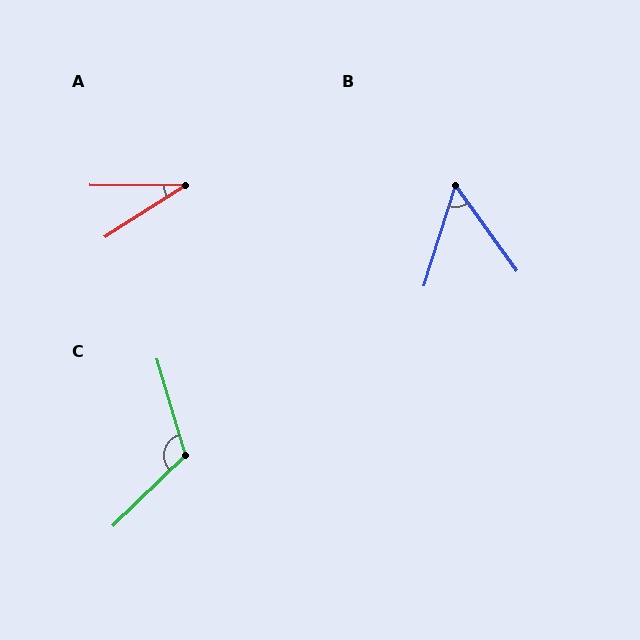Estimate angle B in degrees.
Approximately 53 degrees.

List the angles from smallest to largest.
A (33°), B (53°), C (118°).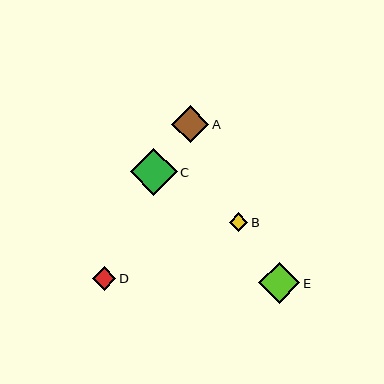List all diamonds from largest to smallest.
From largest to smallest: C, E, A, D, B.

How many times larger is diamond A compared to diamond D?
Diamond A is approximately 1.6 times the size of diamond D.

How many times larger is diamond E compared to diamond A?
Diamond E is approximately 1.1 times the size of diamond A.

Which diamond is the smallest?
Diamond B is the smallest with a size of approximately 19 pixels.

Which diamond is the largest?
Diamond C is the largest with a size of approximately 47 pixels.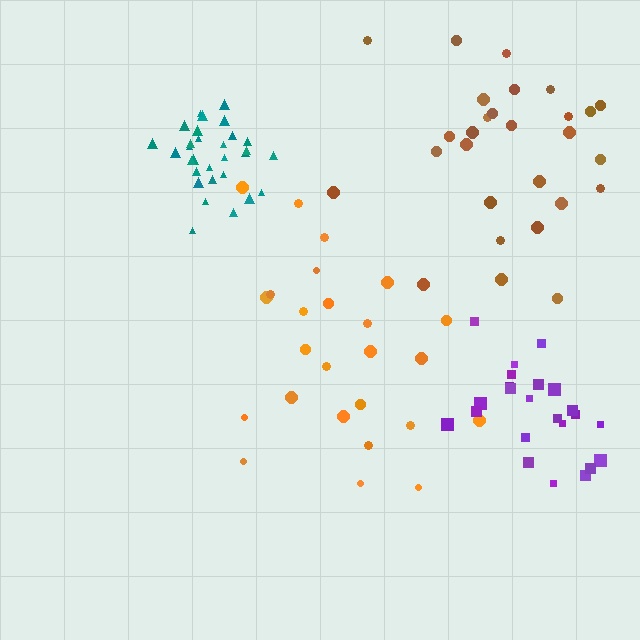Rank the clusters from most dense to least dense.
teal, purple, brown, orange.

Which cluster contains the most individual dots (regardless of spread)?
Teal (30).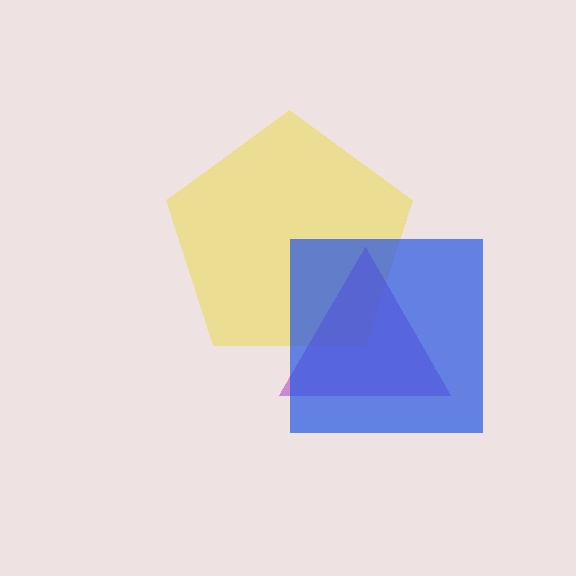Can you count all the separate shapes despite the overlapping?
Yes, there are 3 separate shapes.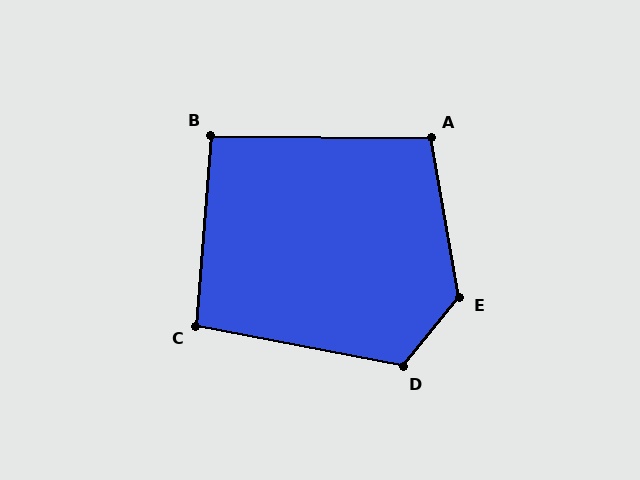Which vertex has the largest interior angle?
E, at approximately 130 degrees.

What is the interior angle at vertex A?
Approximately 100 degrees (obtuse).